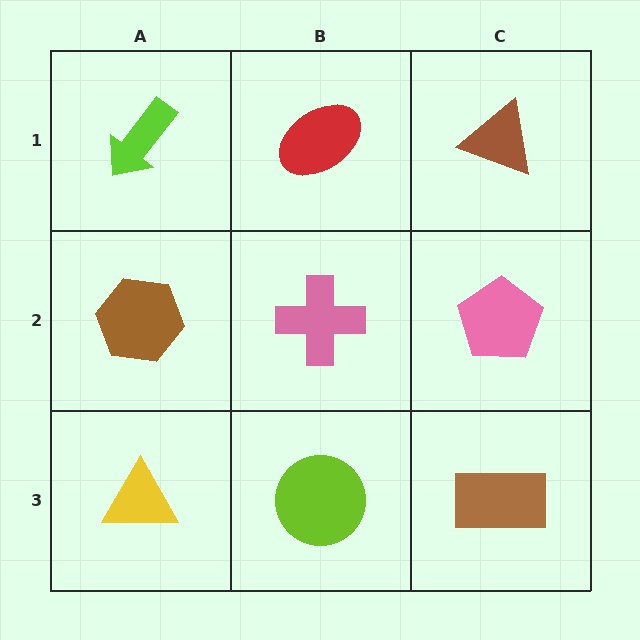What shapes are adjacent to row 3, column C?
A pink pentagon (row 2, column C), a lime circle (row 3, column B).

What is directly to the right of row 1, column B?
A brown triangle.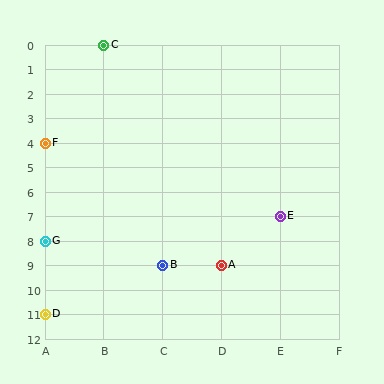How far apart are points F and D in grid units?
Points F and D are 7 rows apart.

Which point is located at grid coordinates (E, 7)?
Point E is at (E, 7).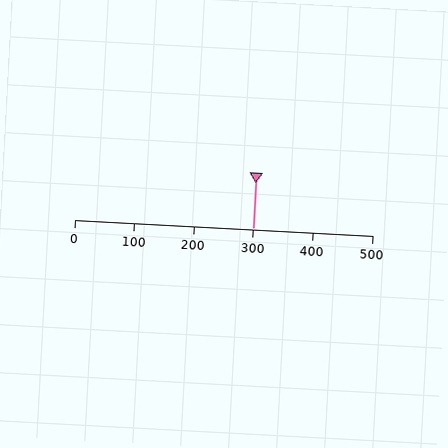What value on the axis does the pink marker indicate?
The marker indicates approximately 300.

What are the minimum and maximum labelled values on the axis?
The axis runs from 0 to 500.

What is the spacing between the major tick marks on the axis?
The major ticks are spaced 100 apart.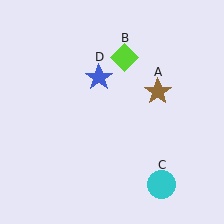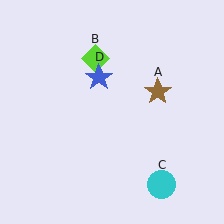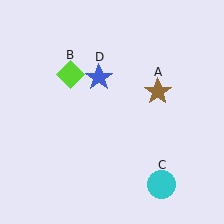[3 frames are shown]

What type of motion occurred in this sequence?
The lime diamond (object B) rotated counterclockwise around the center of the scene.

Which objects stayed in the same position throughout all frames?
Brown star (object A) and cyan circle (object C) and blue star (object D) remained stationary.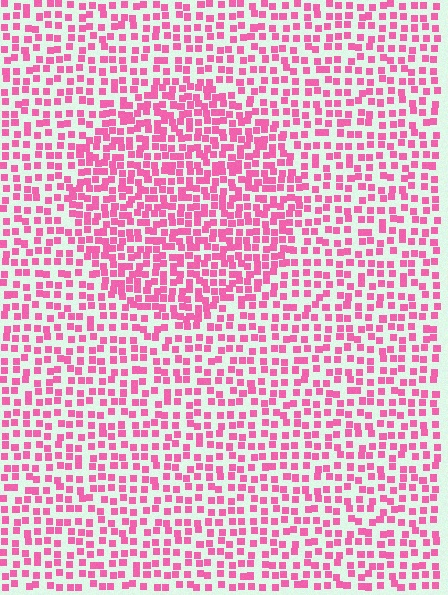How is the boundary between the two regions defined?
The boundary is defined by a change in element density (approximately 1.6x ratio). All elements are the same color, size, and shape.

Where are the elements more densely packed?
The elements are more densely packed inside the circle boundary.